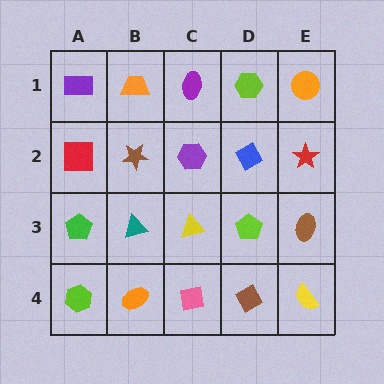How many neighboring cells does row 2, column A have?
3.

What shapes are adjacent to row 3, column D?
A blue diamond (row 2, column D), a brown diamond (row 4, column D), a yellow triangle (row 3, column C), a brown ellipse (row 3, column E).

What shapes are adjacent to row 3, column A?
A red square (row 2, column A), a lime hexagon (row 4, column A), a teal triangle (row 3, column B).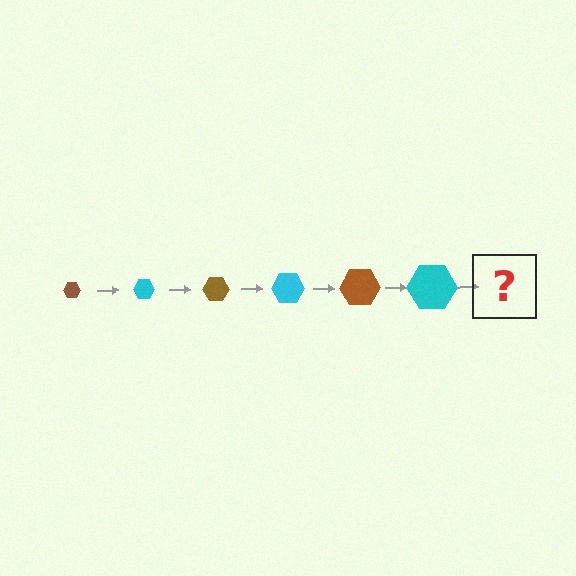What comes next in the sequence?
The next element should be a brown hexagon, larger than the previous one.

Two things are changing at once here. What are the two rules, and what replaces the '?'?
The two rules are that the hexagon grows larger each step and the color cycles through brown and cyan. The '?' should be a brown hexagon, larger than the previous one.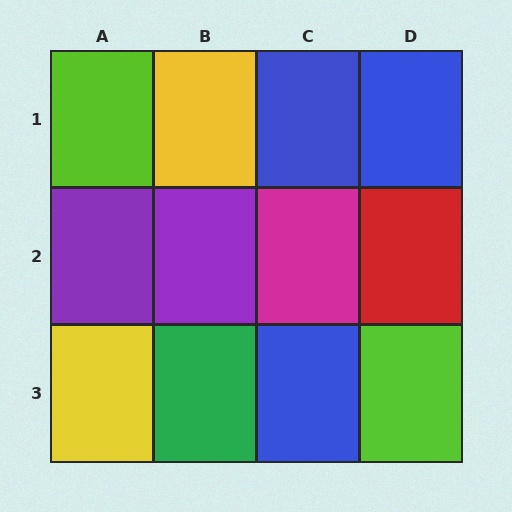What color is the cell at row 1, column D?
Blue.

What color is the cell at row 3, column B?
Green.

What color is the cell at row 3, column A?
Yellow.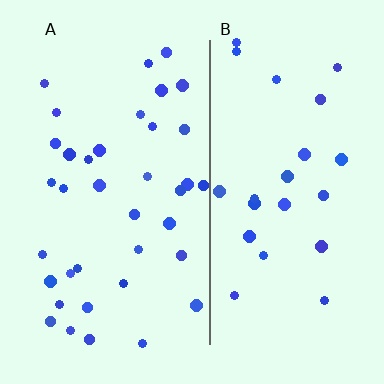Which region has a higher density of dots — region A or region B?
A (the left).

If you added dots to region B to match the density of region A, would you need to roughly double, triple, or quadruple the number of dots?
Approximately double.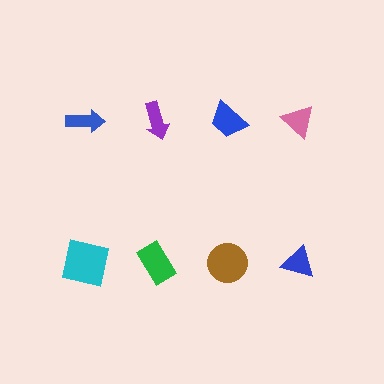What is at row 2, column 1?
A cyan square.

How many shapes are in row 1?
4 shapes.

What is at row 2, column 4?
A blue triangle.